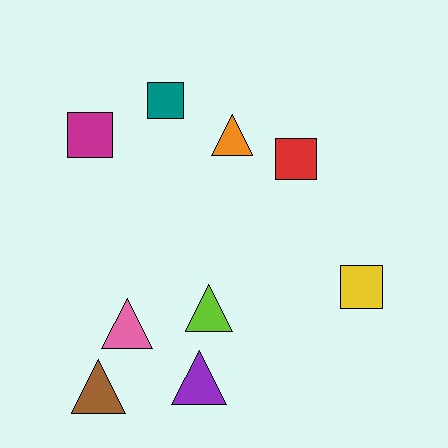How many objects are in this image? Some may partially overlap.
There are 9 objects.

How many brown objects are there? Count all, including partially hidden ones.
There is 1 brown object.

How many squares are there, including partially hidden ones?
There are 4 squares.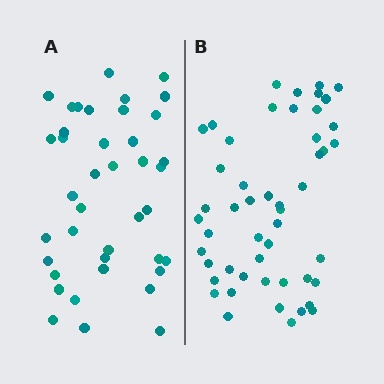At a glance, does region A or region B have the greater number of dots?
Region B (the right region) has more dots.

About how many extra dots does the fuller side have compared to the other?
Region B has roughly 10 or so more dots than region A.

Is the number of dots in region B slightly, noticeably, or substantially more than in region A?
Region B has noticeably more, but not dramatically so. The ratio is roughly 1.2 to 1.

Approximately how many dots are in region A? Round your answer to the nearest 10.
About 40 dots.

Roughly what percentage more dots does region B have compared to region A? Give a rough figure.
About 25% more.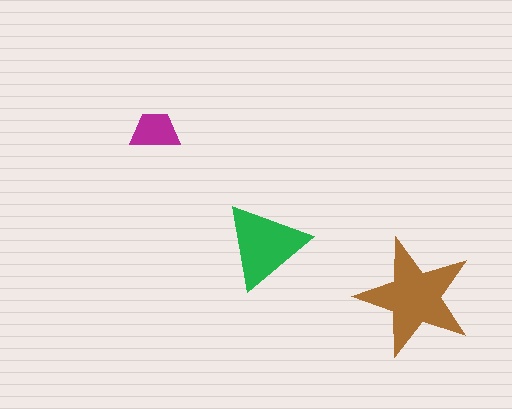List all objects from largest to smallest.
The brown star, the green triangle, the magenta trapezoid.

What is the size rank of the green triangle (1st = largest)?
2nd.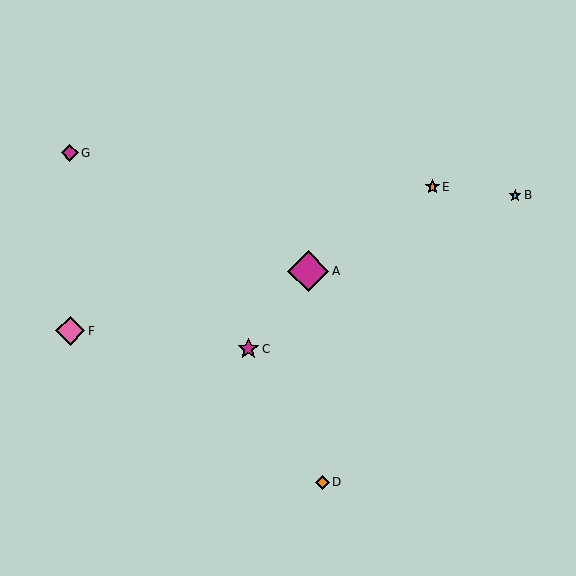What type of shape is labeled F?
Shape F is a pink diamond.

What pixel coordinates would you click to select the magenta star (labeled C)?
Click at (248, 349) to select the magenta star C.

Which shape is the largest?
The magenta diamond (labeled A) is the largest.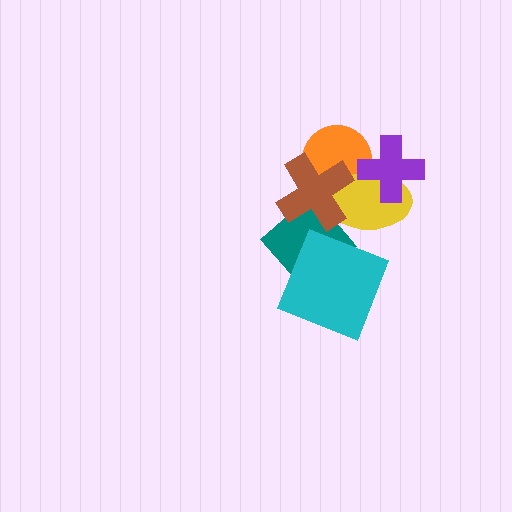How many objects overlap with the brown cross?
3 objects overlap with the brown cross.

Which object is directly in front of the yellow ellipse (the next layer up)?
The purple cross is directly in front of the yellow ellipse.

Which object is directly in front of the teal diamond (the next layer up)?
The brown cross is directly in front of the teal diamond.